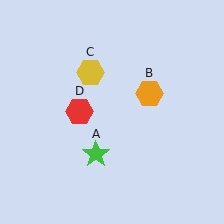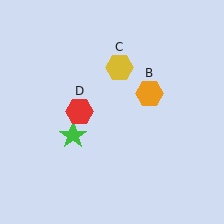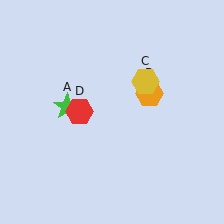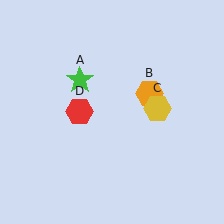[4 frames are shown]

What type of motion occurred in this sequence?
The green star (object A), yellow hexagon (object C) rotated clockwise around the center of the scene.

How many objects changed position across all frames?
2 objects changed position: green star (object A), yellow hexagon (object C).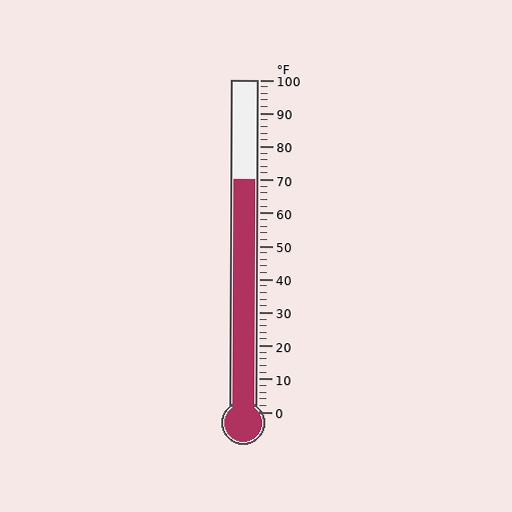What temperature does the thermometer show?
The thermometer shows approximately 70°F.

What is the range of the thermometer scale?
The thermometer scale ranges from 0°F to 100°F.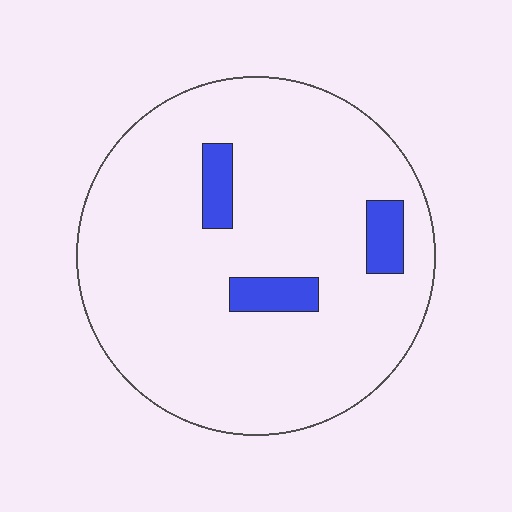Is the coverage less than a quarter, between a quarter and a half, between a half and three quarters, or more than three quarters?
Less than a quarter.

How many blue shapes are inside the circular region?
3.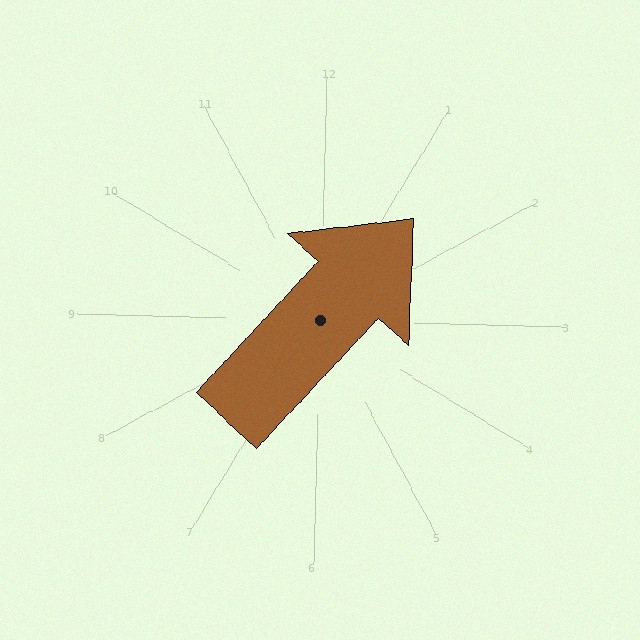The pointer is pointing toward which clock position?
Roughly 1 o'clock.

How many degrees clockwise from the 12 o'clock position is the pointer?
Approximately 41 degrees.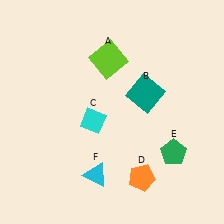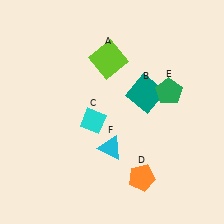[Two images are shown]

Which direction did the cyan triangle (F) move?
The cyan triangle (F) moved up.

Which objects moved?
The objects that moved are: the green pentagon (E), the cyan triangle (F).